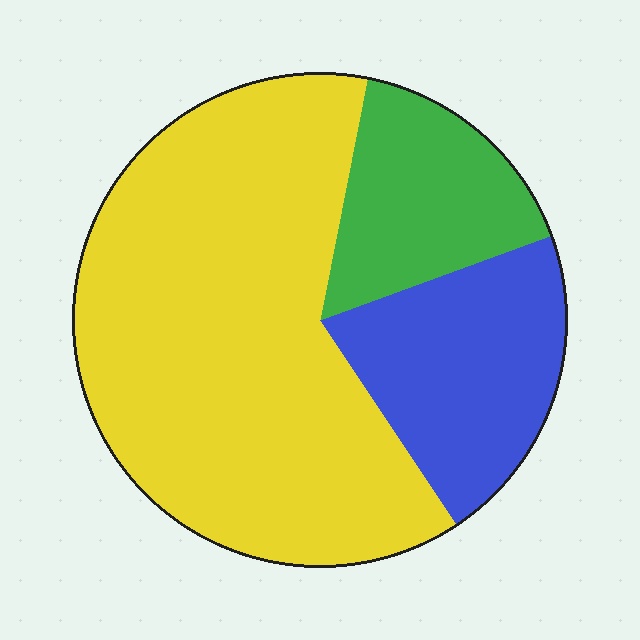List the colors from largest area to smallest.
From largest to smallest: yellow, blue, green.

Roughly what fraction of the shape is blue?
Blue covers roughly 20% of the shape.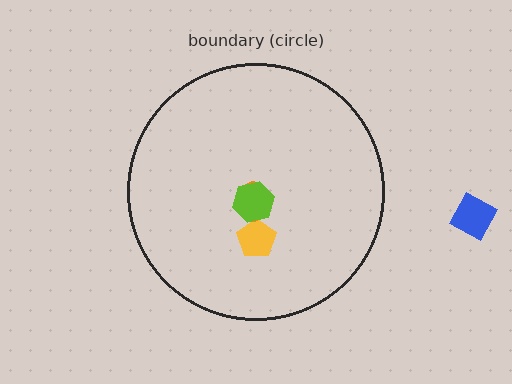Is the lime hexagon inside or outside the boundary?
Inside.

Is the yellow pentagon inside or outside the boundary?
Inside.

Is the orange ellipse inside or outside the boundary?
Inside.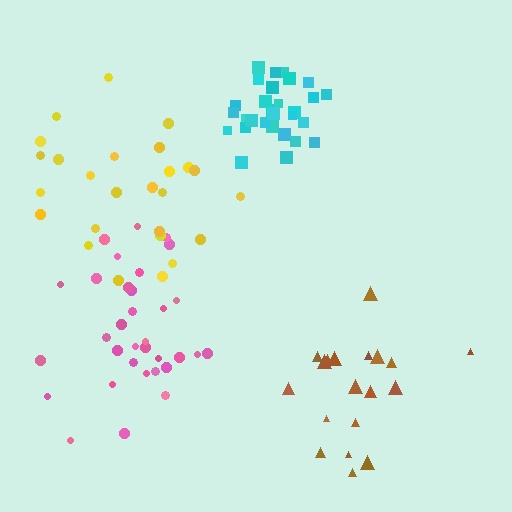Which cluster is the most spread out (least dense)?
Brown.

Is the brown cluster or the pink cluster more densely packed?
Pink.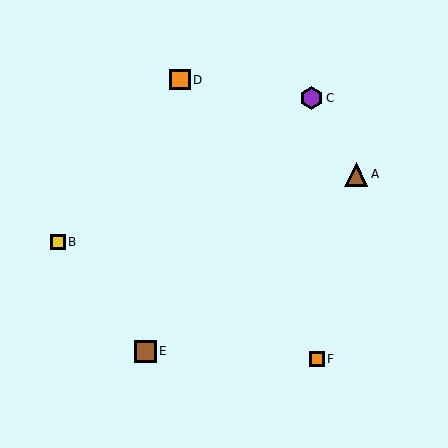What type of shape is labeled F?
Shape F is an orange square.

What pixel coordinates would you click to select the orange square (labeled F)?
Click at (317, 359) to select the orange square F.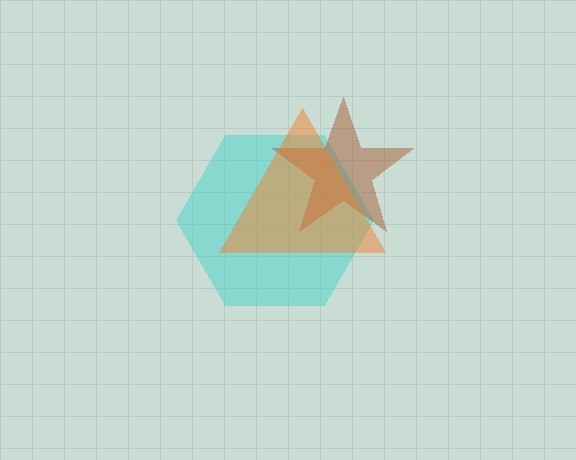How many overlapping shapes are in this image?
There are 3 overlapping shapes in the image.